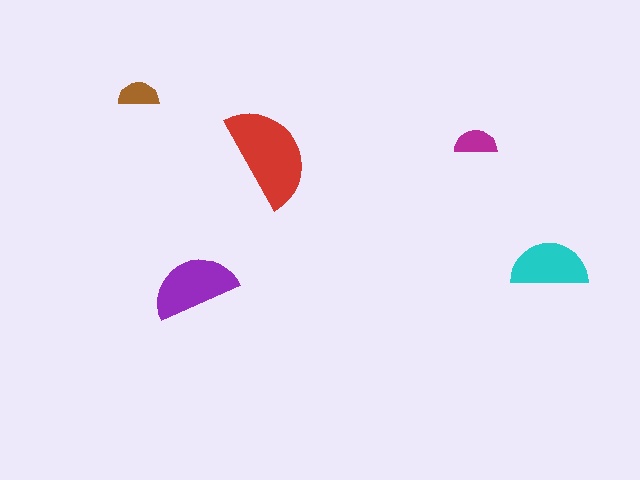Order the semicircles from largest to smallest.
the red one, the purple one, the cyan one, the magenta one, the brown one.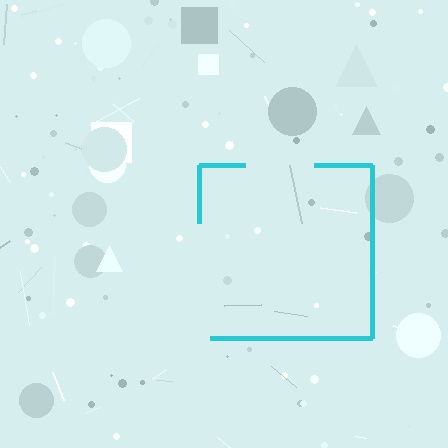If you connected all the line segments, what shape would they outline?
They would outline a square.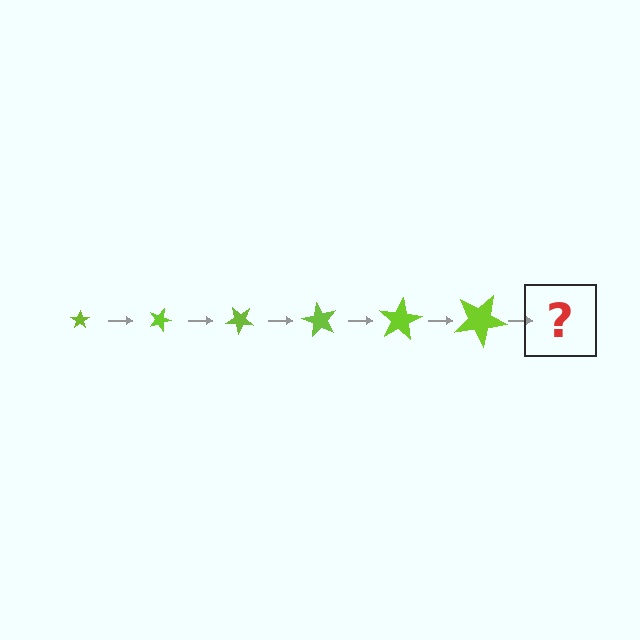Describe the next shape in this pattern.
It should be a star, larger than the previous one and rotated 120 degrees from the start.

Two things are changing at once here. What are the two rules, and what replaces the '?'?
The two rules are that the star grows larger each step and it rotates 20 degrees each step. The '?' should be a star, larger than the previous one and rotated 120 degrees from the start.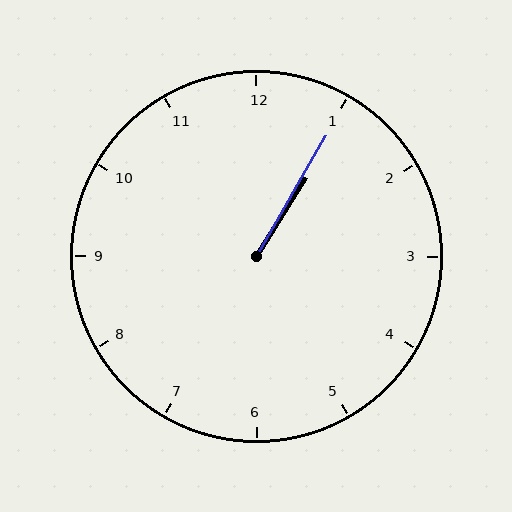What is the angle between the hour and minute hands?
Approximately 2 degrees.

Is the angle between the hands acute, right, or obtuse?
It is acute.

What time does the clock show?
1:05.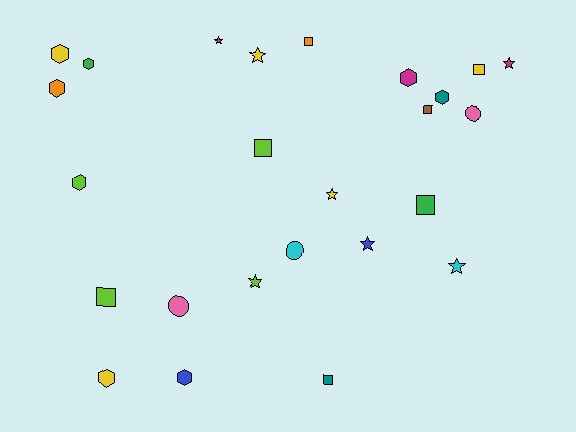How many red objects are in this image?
There are no red objects.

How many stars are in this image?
There are 7 stars.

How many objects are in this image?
There are 25 objects.